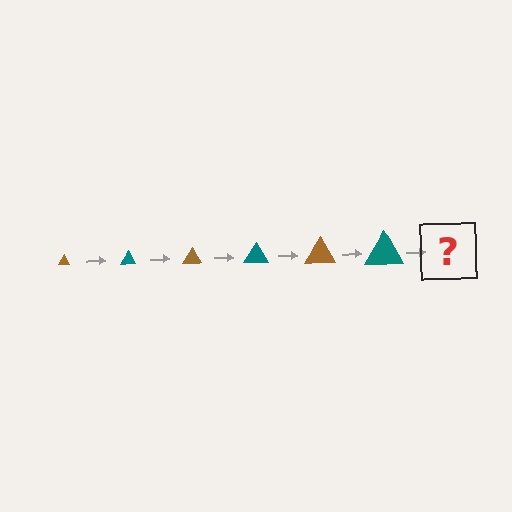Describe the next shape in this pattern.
It should be a brown triangle, larger than the previous one.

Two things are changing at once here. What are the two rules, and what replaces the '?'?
The two rules are that the triangle grows larger each step and the color cycles through brown and teal. The '?' should be a brown triangle, larger than the previous one.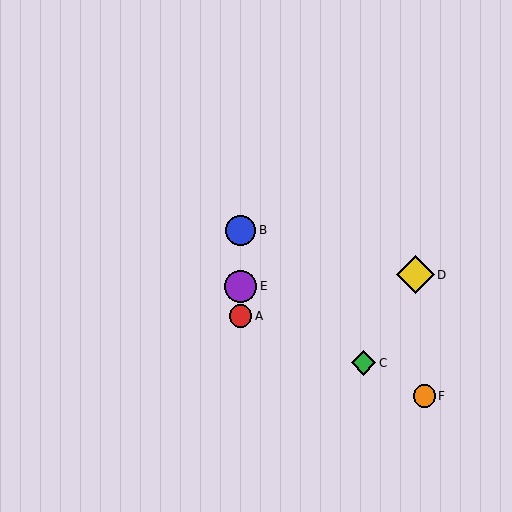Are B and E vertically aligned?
Yes, both are at x≈241.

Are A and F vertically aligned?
No, A is at x≈241 and F is at x≈424.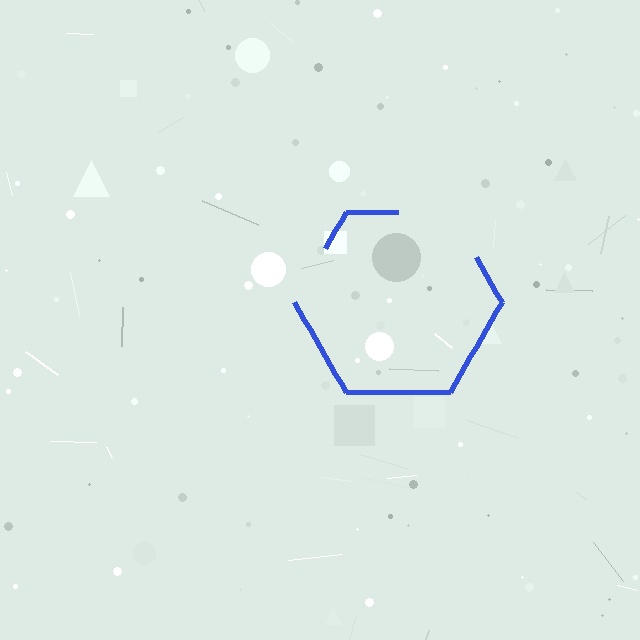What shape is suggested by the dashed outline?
The dashed outline suggests a hexagon.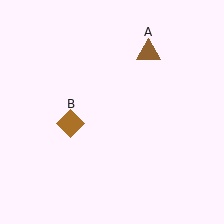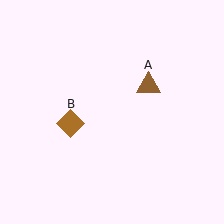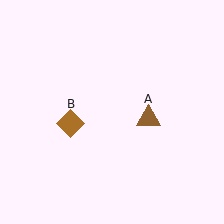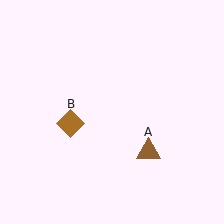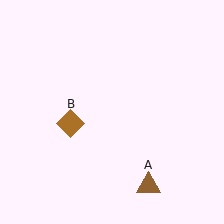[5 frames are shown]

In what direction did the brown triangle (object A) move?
The brown triangle (object A) moved down.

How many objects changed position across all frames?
1 object changed position: brown triangle (object A).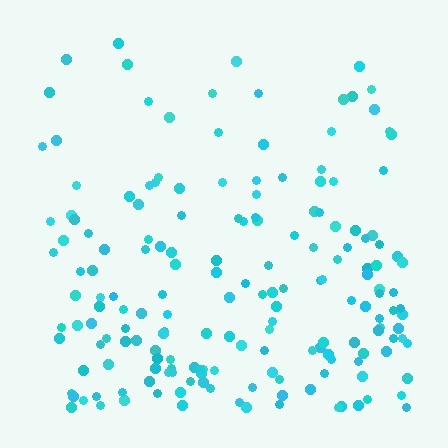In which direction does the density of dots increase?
From top to bottom, with the bottom side densest.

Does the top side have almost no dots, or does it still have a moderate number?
Still a moderate number, just noticeably fewer than the bottom.